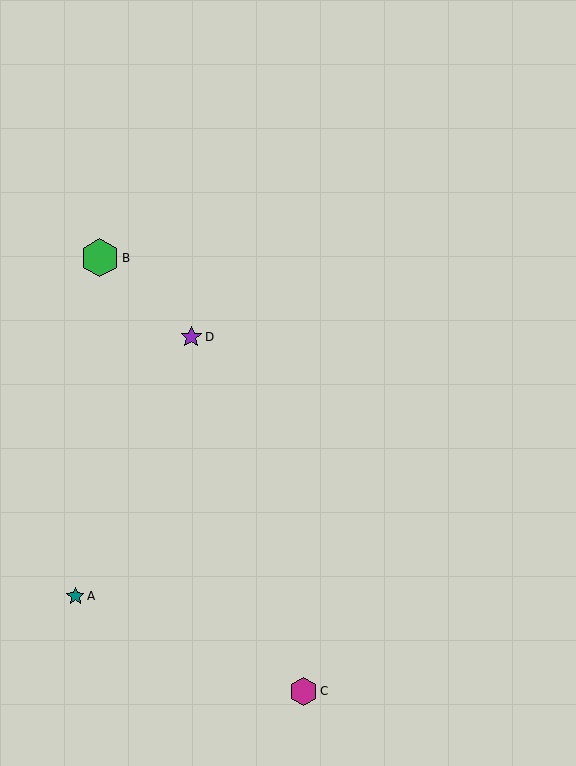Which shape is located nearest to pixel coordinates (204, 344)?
The purple star (labeled D) at (191, 337) is nearest to that location.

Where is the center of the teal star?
The center of the teal star is at (75, 596).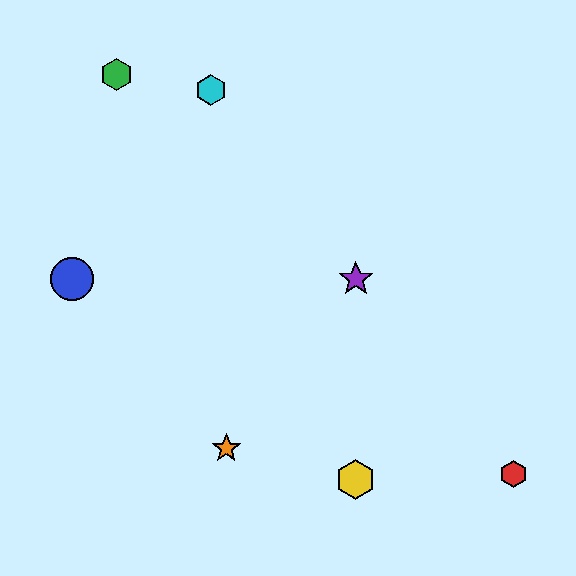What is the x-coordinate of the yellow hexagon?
The yellow hexagon is at x≈356.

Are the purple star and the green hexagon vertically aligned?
No, the purple star is at x≈356 and the green hexagon is at x≈117.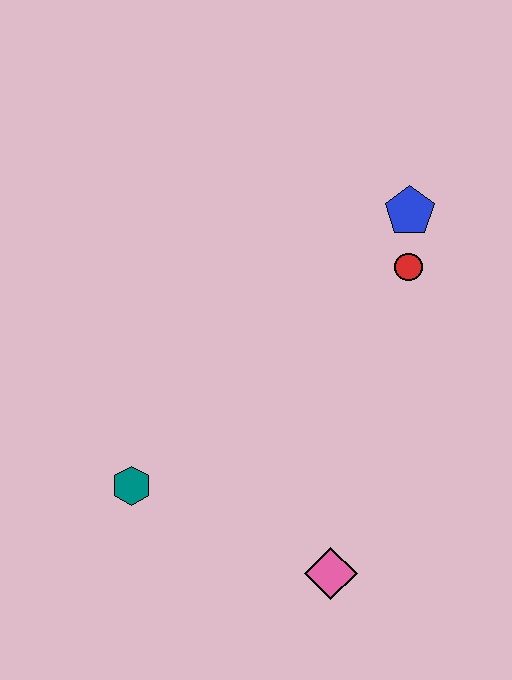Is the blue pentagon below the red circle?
No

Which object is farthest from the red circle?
The teal hexagon is farthest from the red circle.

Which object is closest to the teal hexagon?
The pink diamond is closest to the teal hexagon.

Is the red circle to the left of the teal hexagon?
No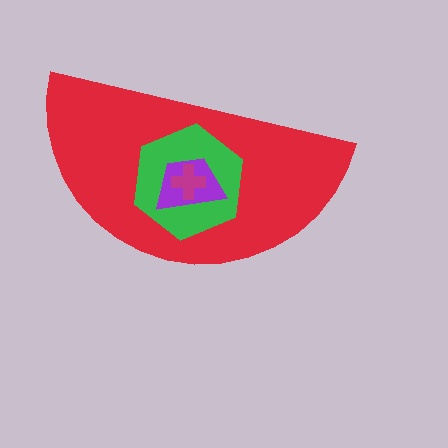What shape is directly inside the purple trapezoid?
The magenta cross.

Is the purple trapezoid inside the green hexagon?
Yes.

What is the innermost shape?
The magenta cross.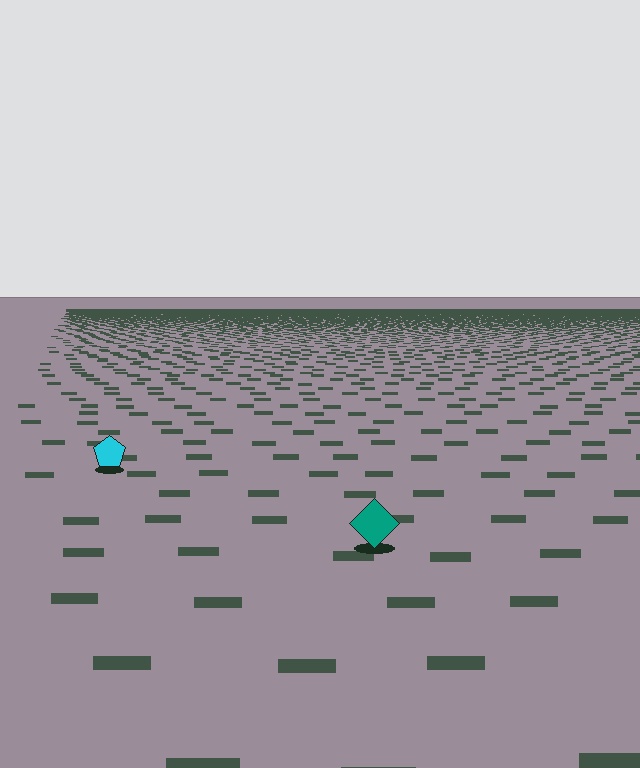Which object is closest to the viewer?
The teal diamond is closest. The texture marks near it are larger and more spread out.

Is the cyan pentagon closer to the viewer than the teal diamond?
No. The teal diamond is closer — you can tell from the texture gradient: the ground texture is coarser near it.